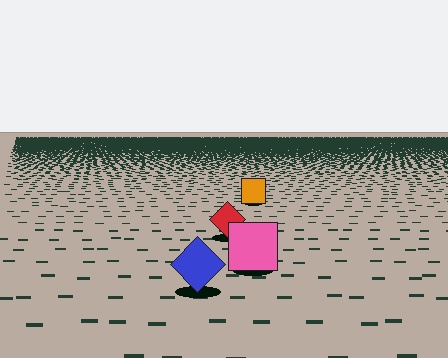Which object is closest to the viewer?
The blue diamond is closest. The texture marks near it are larger and more spread out.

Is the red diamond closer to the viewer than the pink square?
No. The pink square is closer — you can tell from the texture gradient: the ground texture is coarser near it.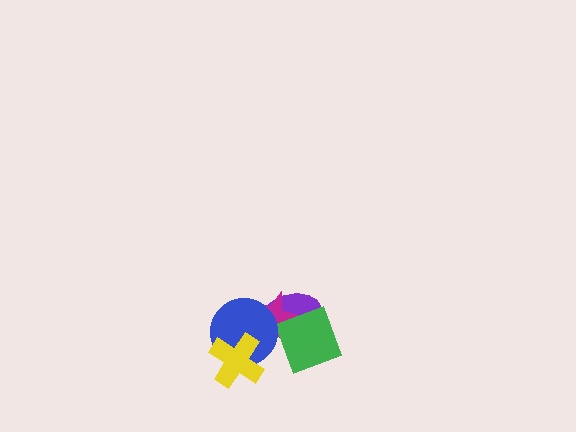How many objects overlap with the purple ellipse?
3 objects overlap with the purple ellipse.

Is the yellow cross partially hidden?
No, no other shape covers it.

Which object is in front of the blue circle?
The yellow cross is in front of the blue circle.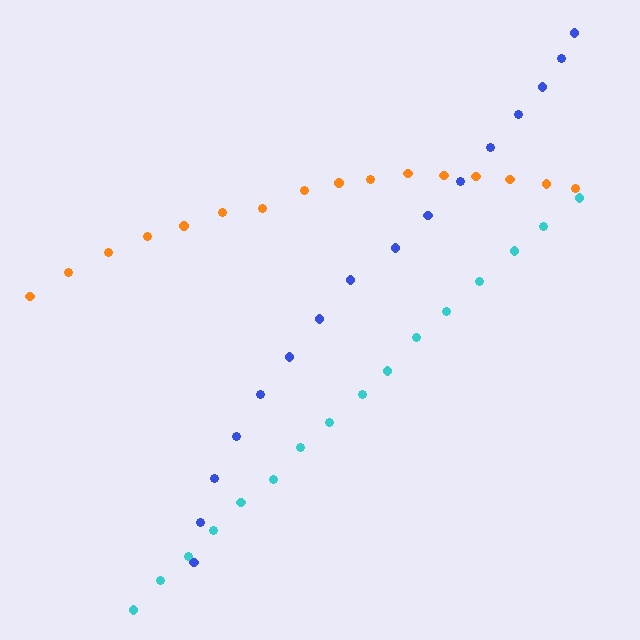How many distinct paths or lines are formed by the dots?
There are 3 distinct paths.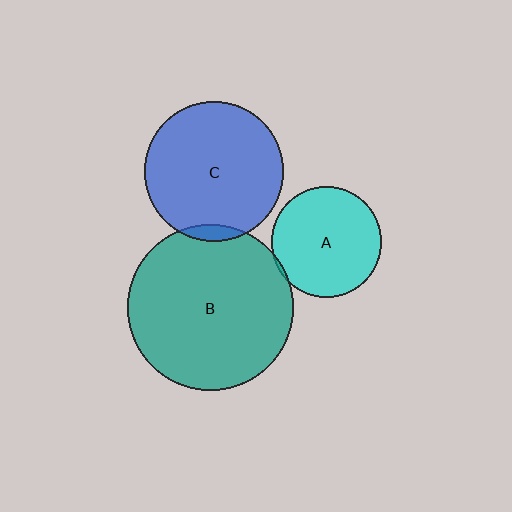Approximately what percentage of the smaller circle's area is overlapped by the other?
Approximately 5%.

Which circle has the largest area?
Circle B (teal).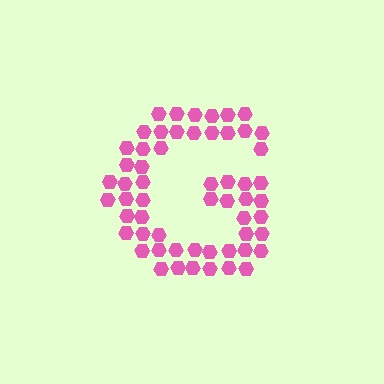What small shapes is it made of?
It is made of small hexagons.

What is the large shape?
The large shape is the letter G.